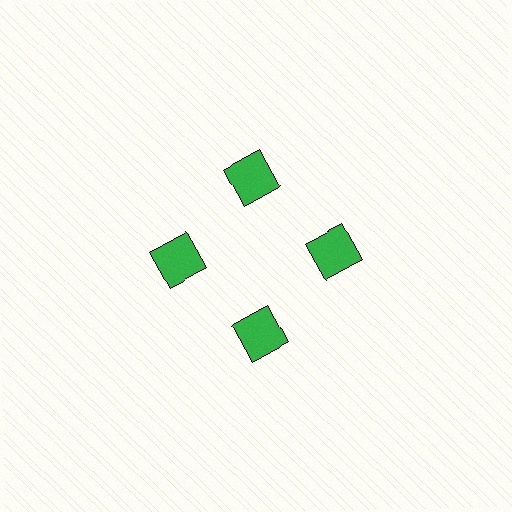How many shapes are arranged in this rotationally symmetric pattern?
There are 4 shapes, arranged in 4 groups of 1.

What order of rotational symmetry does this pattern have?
This pattern has 4-fold rotational symmetry.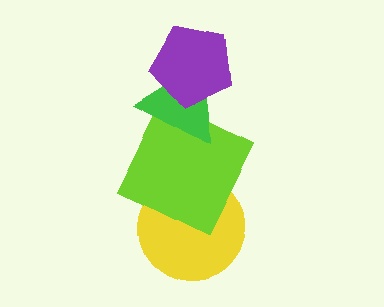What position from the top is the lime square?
The lime square is 3rd from the top.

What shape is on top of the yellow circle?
The lime square is on top of the yellow circle.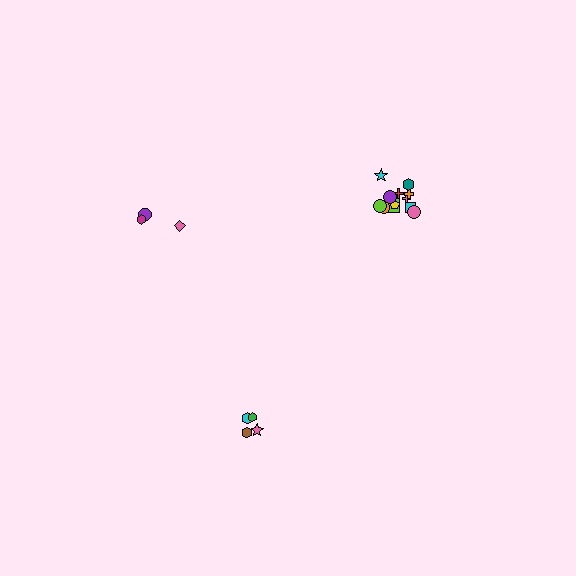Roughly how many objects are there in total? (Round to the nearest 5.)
Roughly 20 objects in total.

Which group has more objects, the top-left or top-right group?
The top-right group.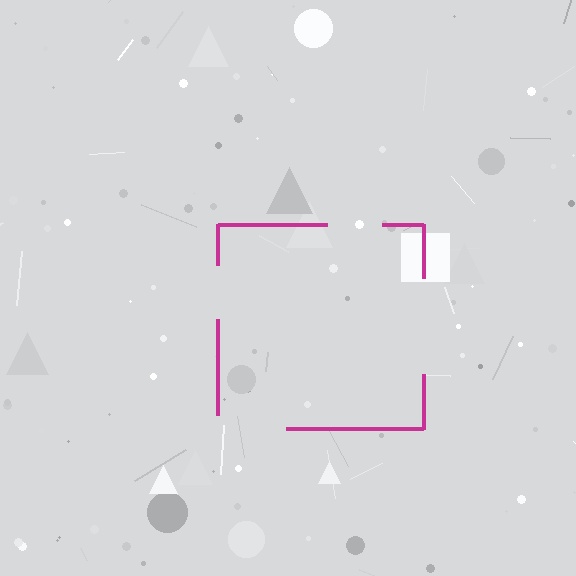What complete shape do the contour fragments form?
The contour fragments form a square.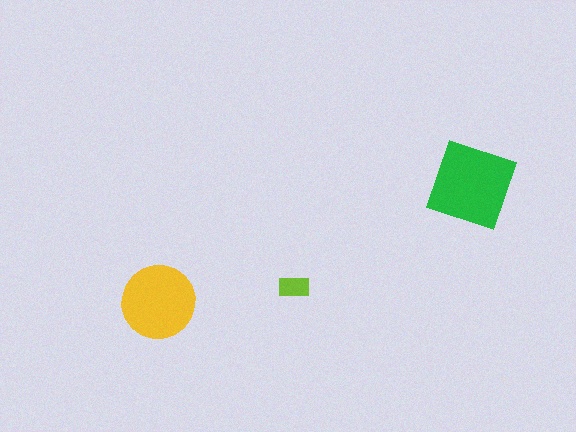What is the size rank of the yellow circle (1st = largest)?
2nd.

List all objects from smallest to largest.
The lime rectangle, the yellow circle, the green diamond.